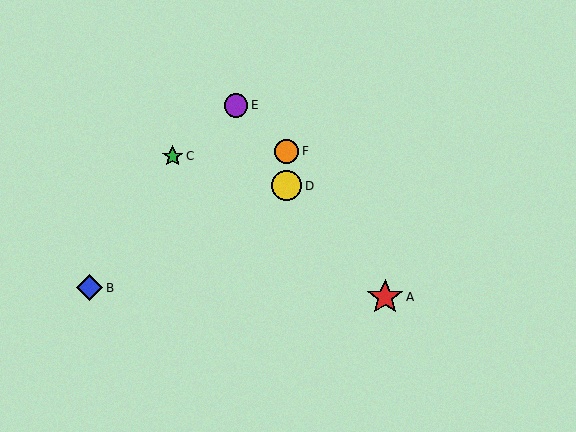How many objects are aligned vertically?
2 objects (D, F) are aligned vertically.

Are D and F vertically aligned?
Yes, both are at x≈286.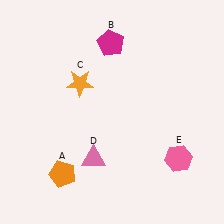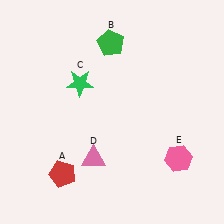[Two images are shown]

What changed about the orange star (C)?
In Image 1, C is orange. In Image 2, it changed to green.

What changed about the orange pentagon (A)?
In Image 1, A is orange. In Image 2, it changed to red.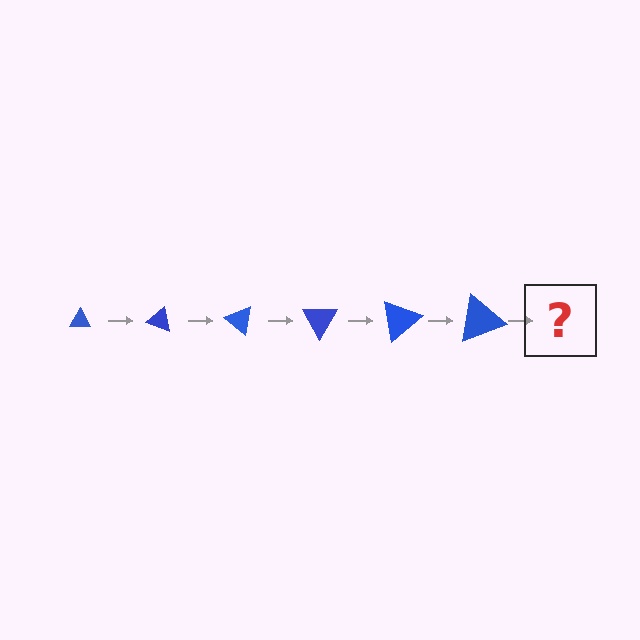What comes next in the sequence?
The next element should be a triangle, larger than the previous one and rotated 120 degrees from the start.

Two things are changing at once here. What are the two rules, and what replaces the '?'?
The two rules are that the triangle grows larger each step and it rotates 20 degrees each step. The '?' should be a triangle, larger than the previous one and rotated 120 degrees from the start.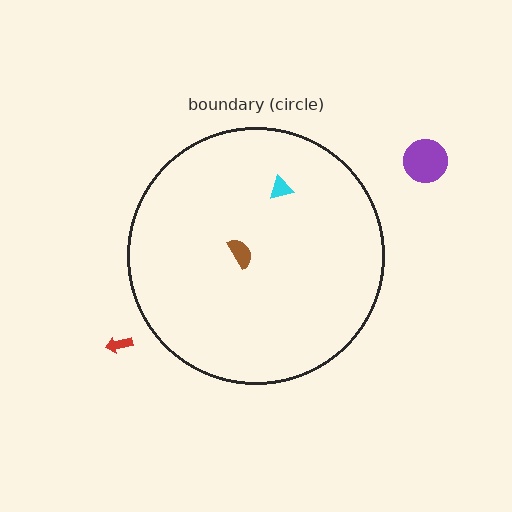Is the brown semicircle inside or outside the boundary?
Inside.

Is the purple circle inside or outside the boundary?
Outside.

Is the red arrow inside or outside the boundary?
Outside.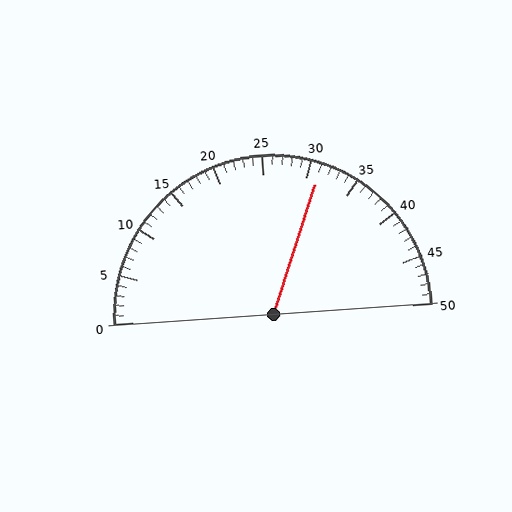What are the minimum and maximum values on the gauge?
The gauge ranges from 0 to 50.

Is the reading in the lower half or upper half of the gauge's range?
The reading is in the upper half of the range (0 to 50).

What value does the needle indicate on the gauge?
The needle indicates approximately 31.